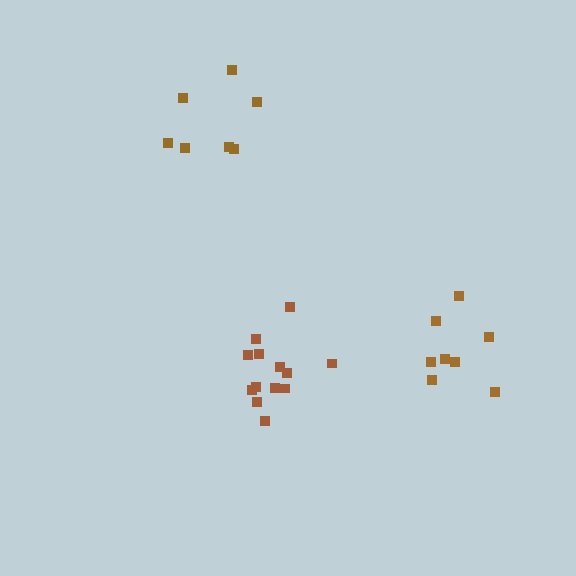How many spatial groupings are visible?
There are 3 spatial groupings.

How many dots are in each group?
Group 1: 13 dots, Group 2: 8 dots, Group 3: 8 dots (29 total).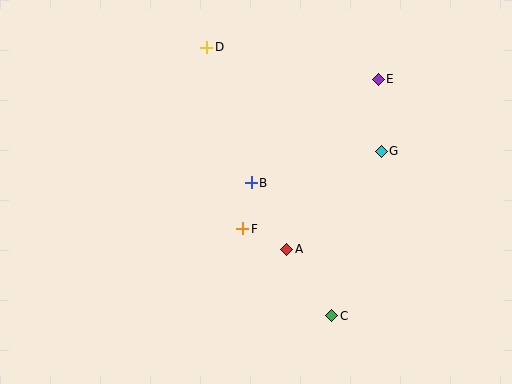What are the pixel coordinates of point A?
Point A is at (287, 249).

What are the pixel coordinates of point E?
Point E is at (378, 79).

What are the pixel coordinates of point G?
Point G is at (381, 151).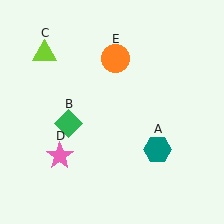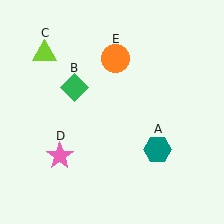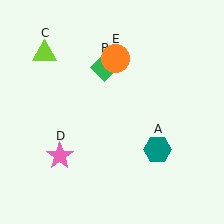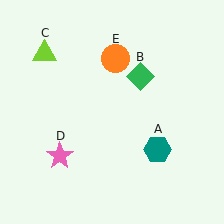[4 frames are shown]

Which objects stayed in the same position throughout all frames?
Teal hexagon (object A) and lime triangle (object C) and pink star (object D) and orange circle (object E) remained stationary.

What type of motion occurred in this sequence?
The green diamond (object B) rotated clockwise around the center of the scene.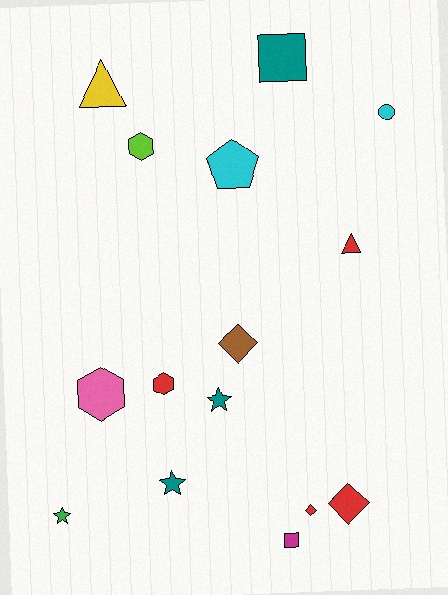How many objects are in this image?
There are 15 objects.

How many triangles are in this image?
There are 2 triangles.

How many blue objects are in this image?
There are no blue objects.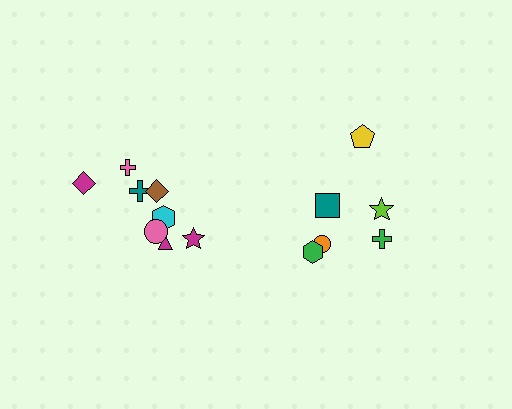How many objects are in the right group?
There are 6 objects.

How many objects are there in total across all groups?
There are 14 objects.